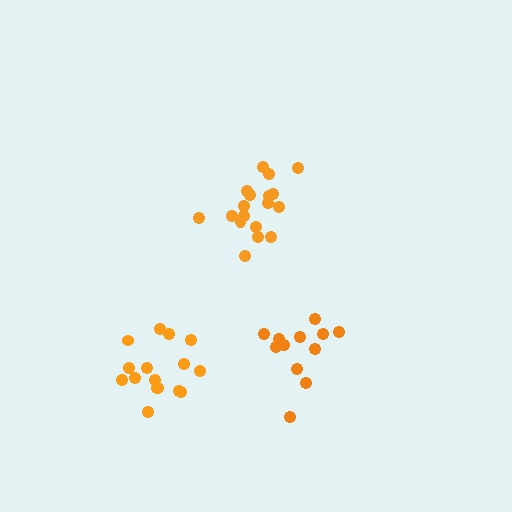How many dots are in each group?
Group 1: 18 dots, Group 2: 12 dots, Group 3: 16 dots (46 total).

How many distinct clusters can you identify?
There are 3 distinct clusters.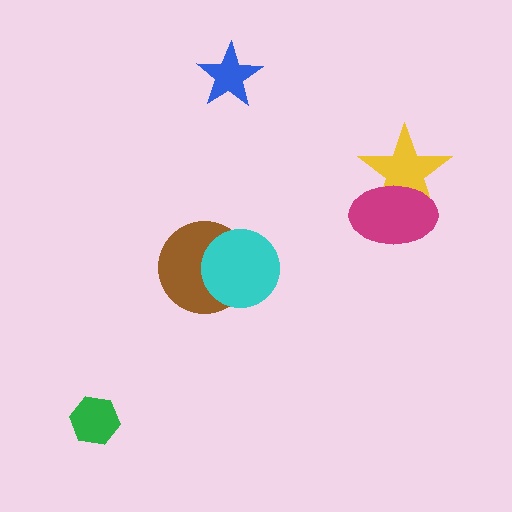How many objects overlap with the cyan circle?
1 object overlaps with the cyan circle.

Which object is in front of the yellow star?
The magenta ellipse is in front of the yellow star.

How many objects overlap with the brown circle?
1 object overlaps with the brown circle.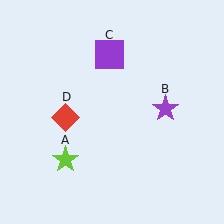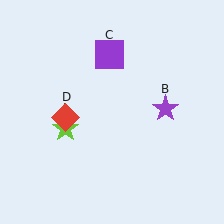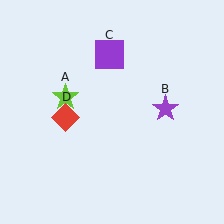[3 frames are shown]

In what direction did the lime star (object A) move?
The lime star (object A) moved up.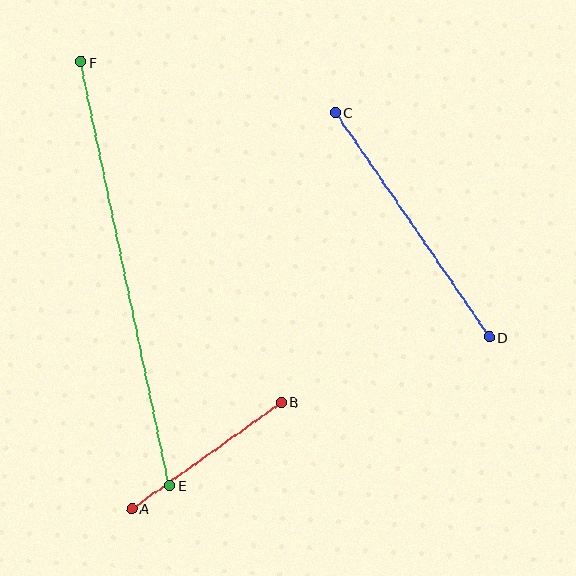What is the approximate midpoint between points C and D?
The midpoint is at approximately (412, 225) pixels.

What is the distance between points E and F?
The distance is approximately 433 pixels.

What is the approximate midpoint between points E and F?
The midpoint is at approximately (125, 274) pixels.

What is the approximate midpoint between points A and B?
The midpoint is at approximately (207, 455) pixels.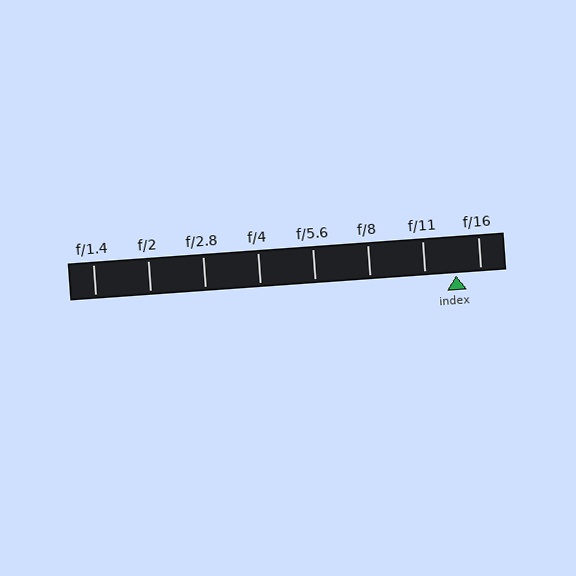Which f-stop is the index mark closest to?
The index mark is closest to f/16.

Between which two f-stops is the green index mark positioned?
The index mark is between f/11 and f/16.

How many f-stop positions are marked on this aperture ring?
There are 8 f-stop positions marked.